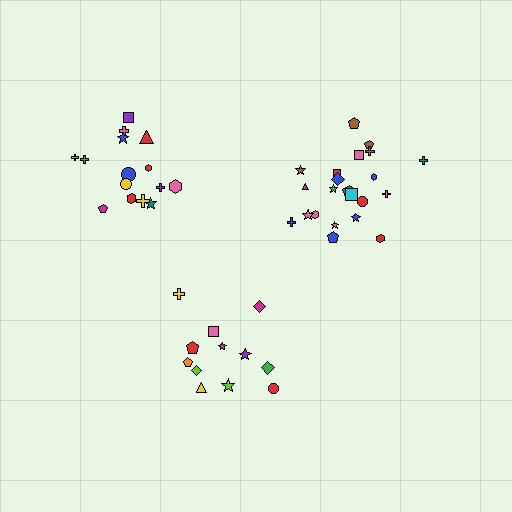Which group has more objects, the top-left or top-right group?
The top-right group.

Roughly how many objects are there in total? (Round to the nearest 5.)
Roughly 50 objects in total.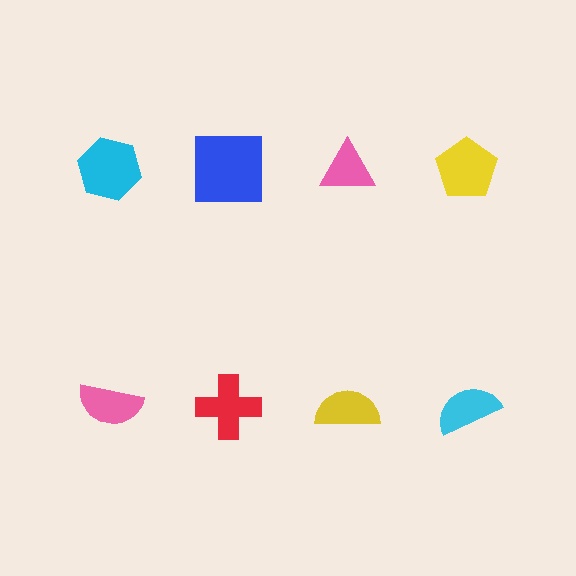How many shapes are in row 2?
4 shapes.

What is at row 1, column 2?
A blue square.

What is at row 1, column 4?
A yellow pentagon.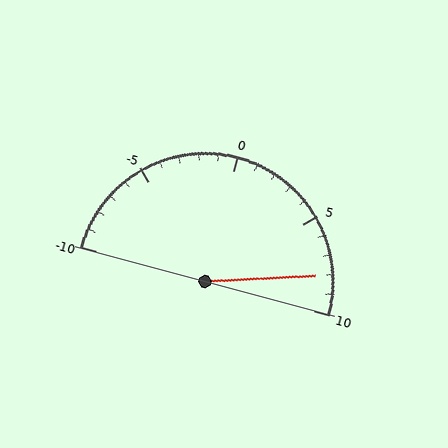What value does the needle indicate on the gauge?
The needle indicates approximately 8.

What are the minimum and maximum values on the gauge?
The gauge ranges from -10 to 10.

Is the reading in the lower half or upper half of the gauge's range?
The reading is in the upper half of the range (-10 to 10).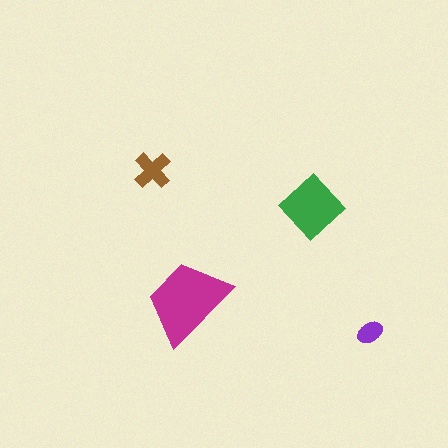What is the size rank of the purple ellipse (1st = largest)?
4th.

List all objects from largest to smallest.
The magenta trapezoid, the green diamond, the brown cross, the purple ellipse.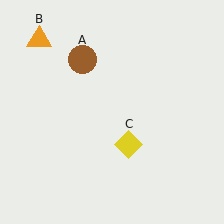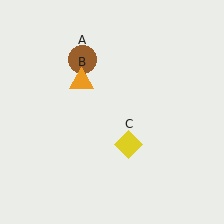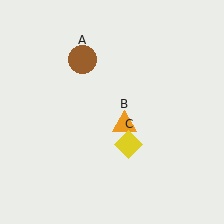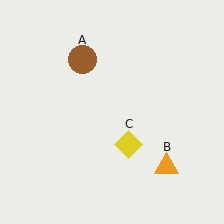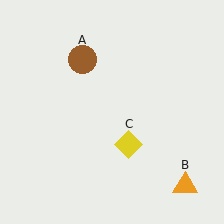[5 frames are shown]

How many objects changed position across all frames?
1 object changed position: orange triangle (object B).